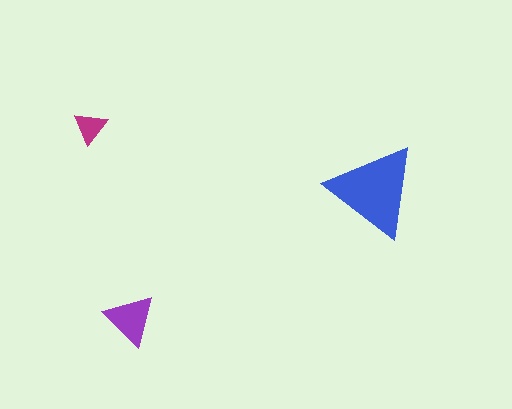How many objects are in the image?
There are 3 objects in the image.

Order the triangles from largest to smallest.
the blue one, the purple one, the magenta one.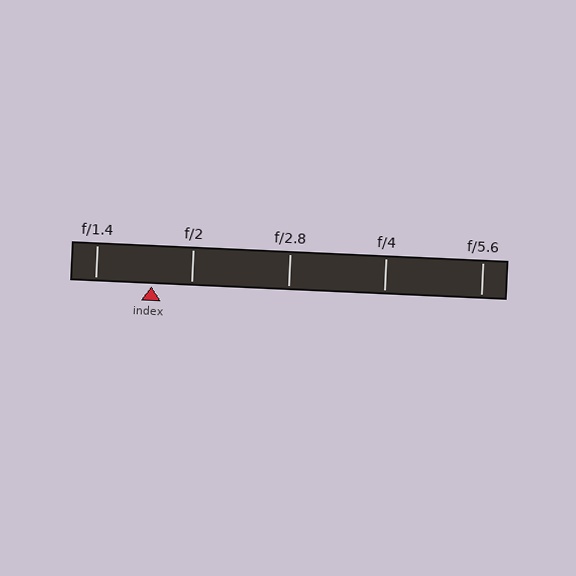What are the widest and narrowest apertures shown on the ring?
The widest aperture shown is f/1.4 and the narrowest is f/5.6.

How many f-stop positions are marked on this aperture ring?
There are 5 f-stop positions marked.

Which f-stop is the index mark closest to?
The index mark is closest to f/2.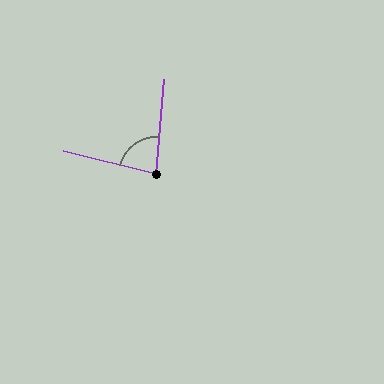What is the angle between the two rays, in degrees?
Approximately 81 degrees.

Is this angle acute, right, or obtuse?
It is acute.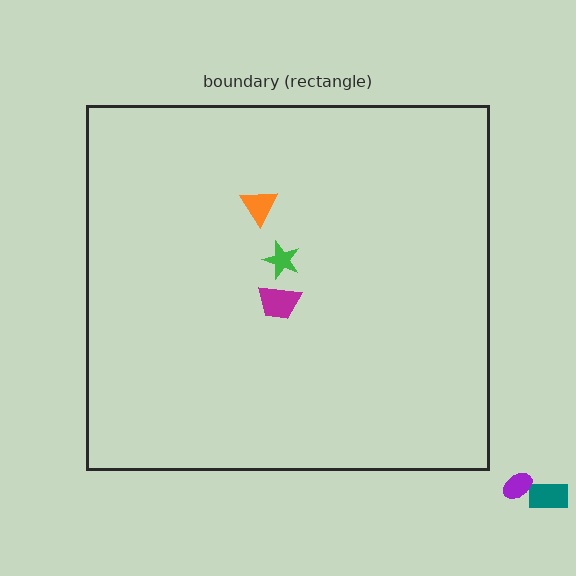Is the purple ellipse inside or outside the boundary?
Outside.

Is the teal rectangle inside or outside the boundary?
Outside.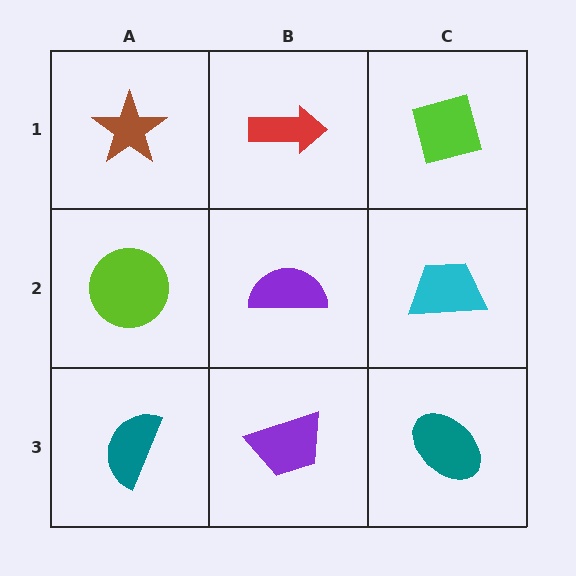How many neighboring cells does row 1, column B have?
3.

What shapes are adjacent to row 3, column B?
A purple semicircle (row 2, column B), a teal semicircle (row 3, column A), a teal ellipse (row 3, column C).